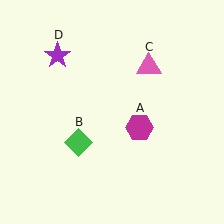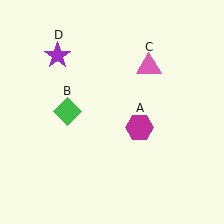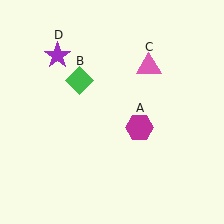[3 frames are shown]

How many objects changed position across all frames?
1 object changed position: green diamond (object B).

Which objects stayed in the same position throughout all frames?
Magenta hexagon (object A) and pink triangle (object C) and purple star (object D) remained stationary.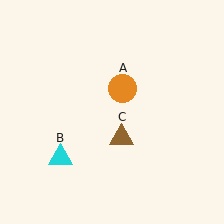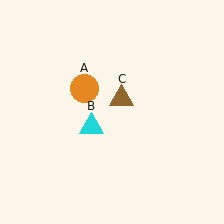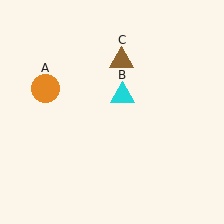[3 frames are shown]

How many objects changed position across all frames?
3 objects changed position: orange circle (object A), cyan triangle (object B), brown triangle (object C).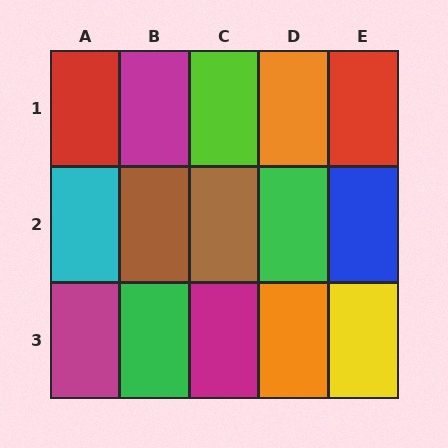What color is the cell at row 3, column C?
Magenta.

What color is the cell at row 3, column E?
Yellow.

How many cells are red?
2 cells are red.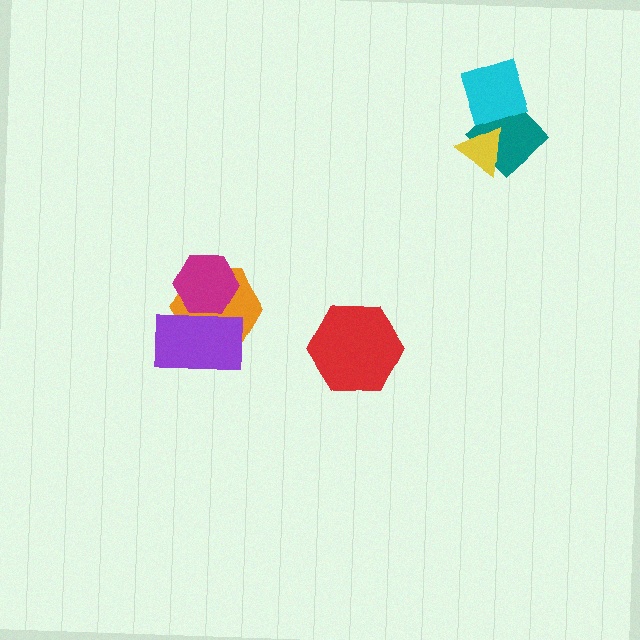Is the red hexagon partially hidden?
No, no other shape covers it.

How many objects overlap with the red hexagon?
0 objects overlap with the red hexagon.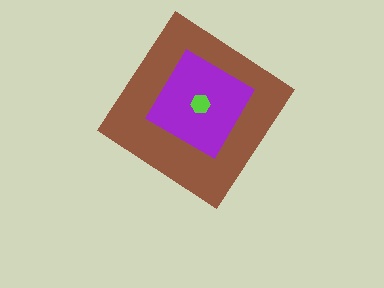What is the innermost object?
The lime hexagon.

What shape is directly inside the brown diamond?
The purple diamond.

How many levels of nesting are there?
3.